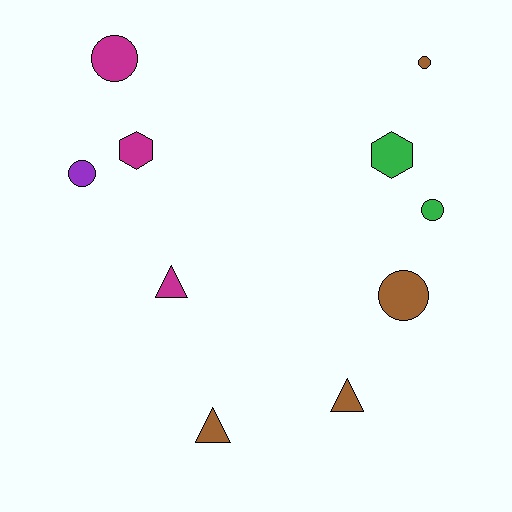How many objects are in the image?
There are 10 objects.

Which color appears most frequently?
Brown, with 4 objects.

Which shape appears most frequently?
Circle, with 5 objects.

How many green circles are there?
There is 1 green circle.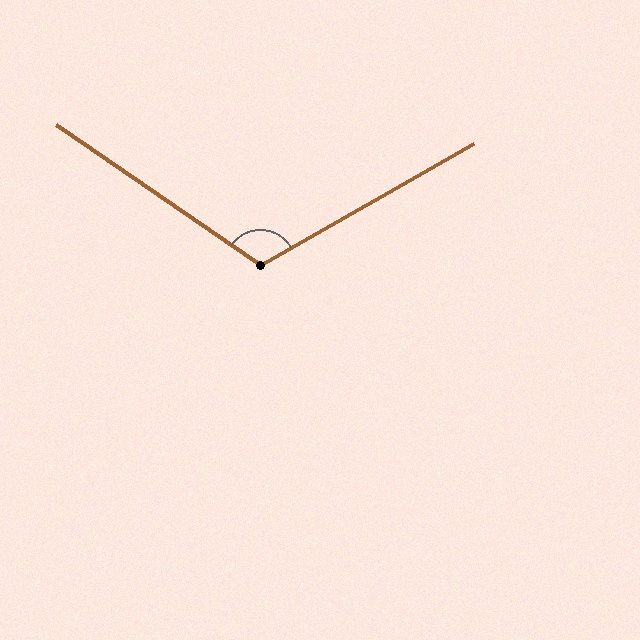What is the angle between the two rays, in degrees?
Approximately 116 degrees.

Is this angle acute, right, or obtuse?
It is obtuse.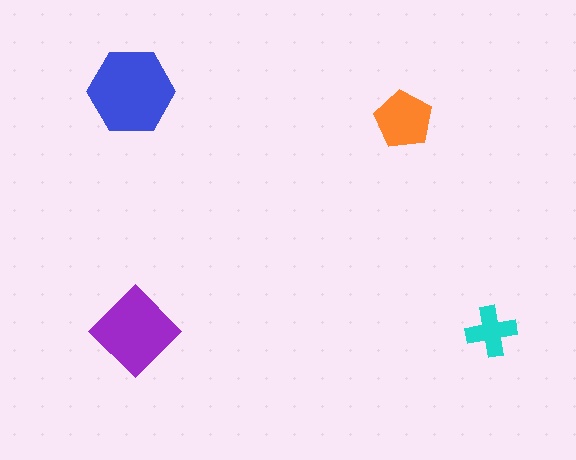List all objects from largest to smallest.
The blue hexagon, the purple diamond, the orange pentagon, the cyan cross.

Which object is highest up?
The blue hexagon is topmost.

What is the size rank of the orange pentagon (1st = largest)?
3rd.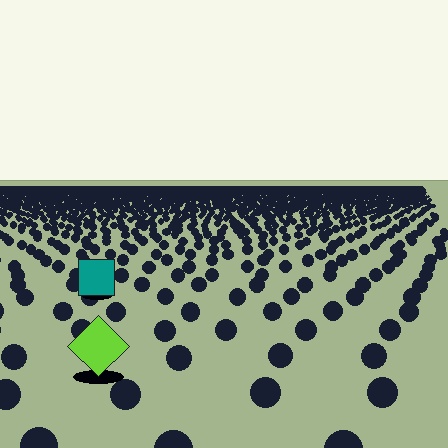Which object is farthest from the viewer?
The teal square is farthest from the viewer. It appears smaller and the ground texture around it is denser.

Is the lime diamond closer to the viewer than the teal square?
Yes. The lime diamond is closer — you can tell from the texture gradient: the ground texture is coarser near it.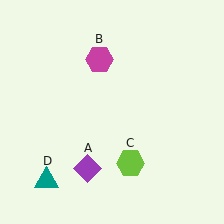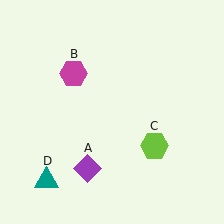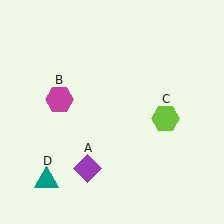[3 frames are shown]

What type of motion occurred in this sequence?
The magenta hexagon (object B), lime hexagon (object C) rotated counterclockwise around the center of the scene.